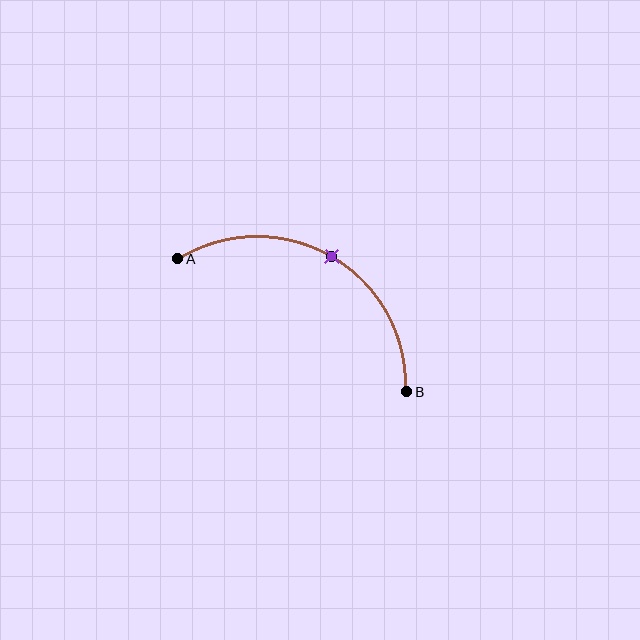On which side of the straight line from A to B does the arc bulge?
The arc bulges above the straight line connecting A and B.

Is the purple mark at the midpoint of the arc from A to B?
Yes. The purple mark lies on the arc at equal arc-length from both A and B — it is the arc midpoint.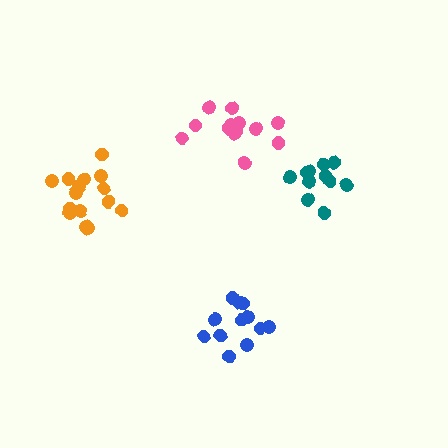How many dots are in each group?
Group 1: 13 dots, Group 2: 11 dots, Group 3: 15 dots, Group 4: 12 dots (51 total).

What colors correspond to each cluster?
The clusters are colored: pink, teal, orange, blue.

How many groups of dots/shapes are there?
There are 4 groups.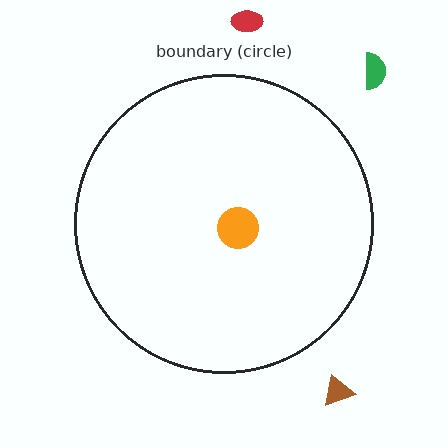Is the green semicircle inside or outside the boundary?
Outside.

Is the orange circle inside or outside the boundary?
Inside.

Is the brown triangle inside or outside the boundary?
Outside.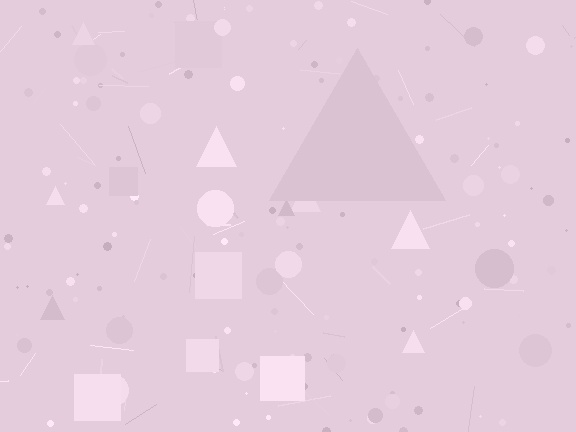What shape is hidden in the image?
A triangle is hidden in the image.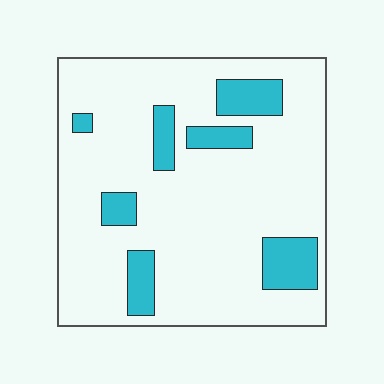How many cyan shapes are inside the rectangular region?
7.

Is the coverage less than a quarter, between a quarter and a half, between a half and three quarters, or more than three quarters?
Less than a quarter.